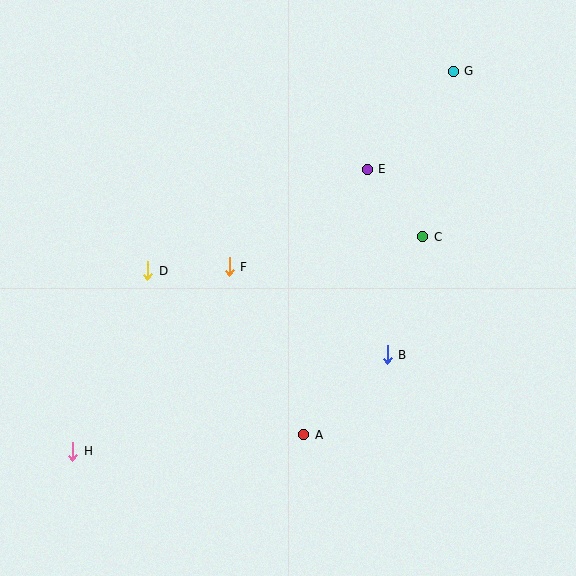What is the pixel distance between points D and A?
The distance between D and A is 227 pixels.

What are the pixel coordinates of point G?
Point G is at (453, 71).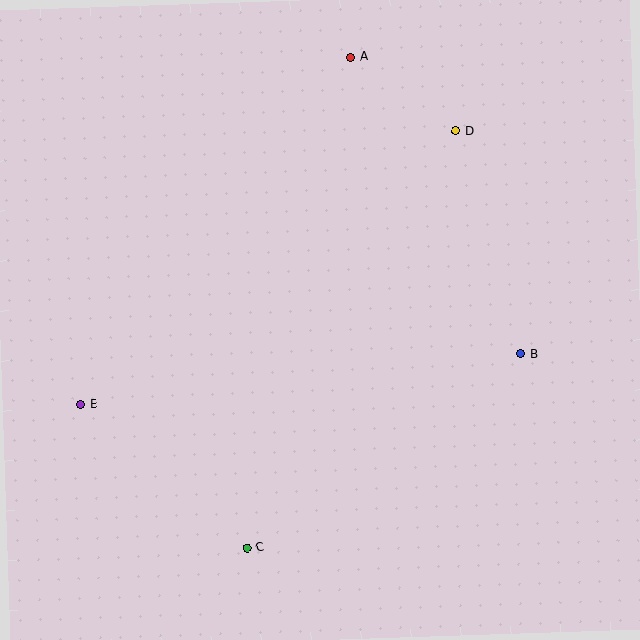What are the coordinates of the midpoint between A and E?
The midpoint between A and E is at (216, 231).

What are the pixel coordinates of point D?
Point D is at (456, 131).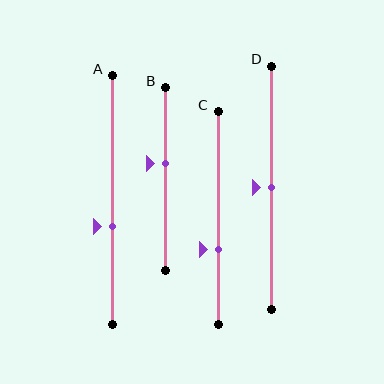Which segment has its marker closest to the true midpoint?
Segment D has its marker closest to the true midpoint.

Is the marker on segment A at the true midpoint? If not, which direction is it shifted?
No, the marker on segment A is shifted downward by about 11% of the segment length.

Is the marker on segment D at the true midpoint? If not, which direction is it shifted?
Yes, the marker on segment D is at the true midpoint.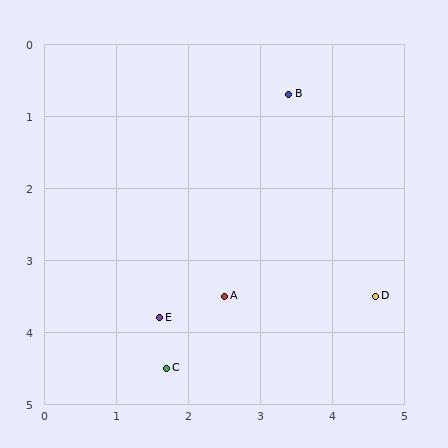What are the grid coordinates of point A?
Point A is at approximately (2.5, 3.5).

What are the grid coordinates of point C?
Point C is at approximately (1.7, 4.5).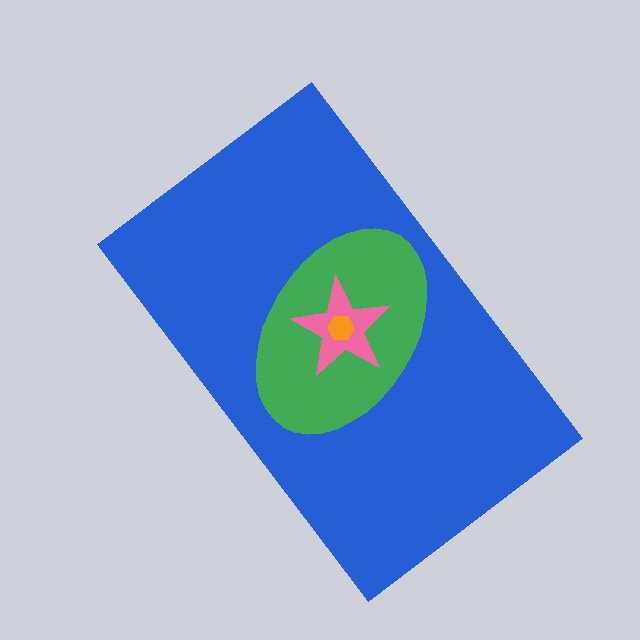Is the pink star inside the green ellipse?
Yes.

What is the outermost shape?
The blue rectangle.